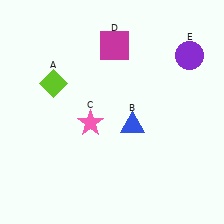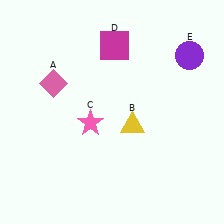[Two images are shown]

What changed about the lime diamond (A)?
In Image 1, A is lime. In Image 2, it changed to pink.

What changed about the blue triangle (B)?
In Image 1, B is blue. In Image 2, it changed to yellow.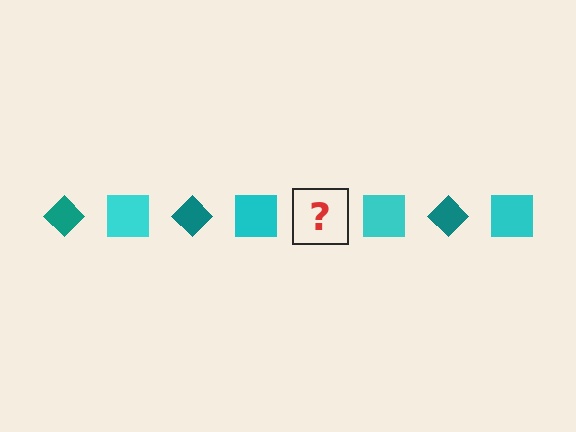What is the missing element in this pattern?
The missing element is a teal diamond.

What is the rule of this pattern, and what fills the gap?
The rule is that the pattern alternates between teal diamond and cyan square. The gap should be filled with a teal diamond.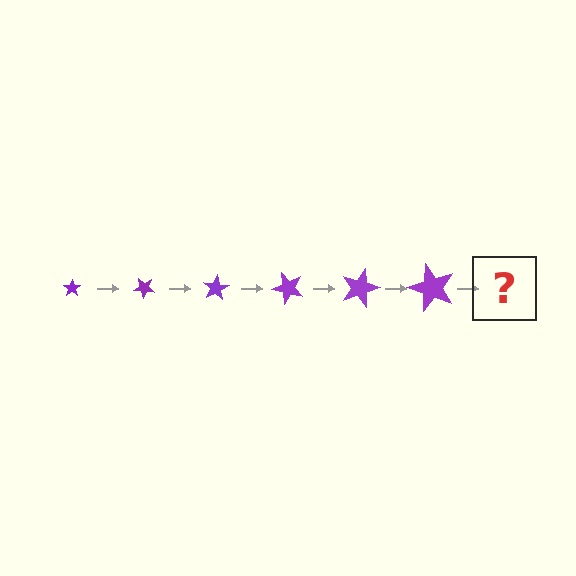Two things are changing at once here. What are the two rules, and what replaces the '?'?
The two rules are that the star grows larger each step and it rotates 40 degrees each step. The '?' should be a star, larger than the previous one and rotated 240 degrees from the start.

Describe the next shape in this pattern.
It should be a star, larger than the previous one and rotated 240 degrees from the start.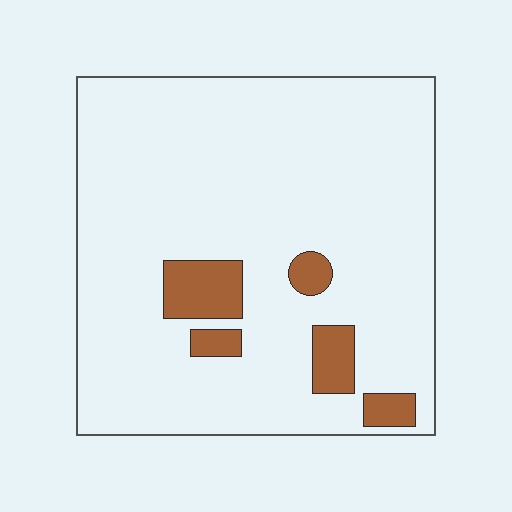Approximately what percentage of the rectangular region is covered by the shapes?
Approximately 10%.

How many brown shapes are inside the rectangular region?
5.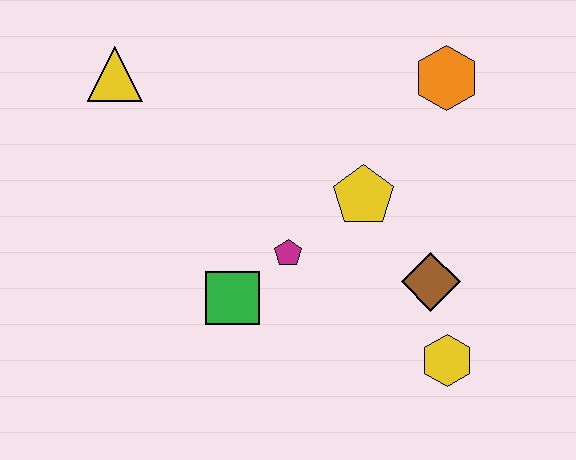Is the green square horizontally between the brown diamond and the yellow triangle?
Yes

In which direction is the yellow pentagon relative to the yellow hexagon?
The yellow pentagon is above the yellow hexagon.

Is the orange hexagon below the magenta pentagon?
No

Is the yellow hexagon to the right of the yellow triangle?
Yes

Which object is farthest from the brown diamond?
The yellow triangle is farthest from the brown diamond.